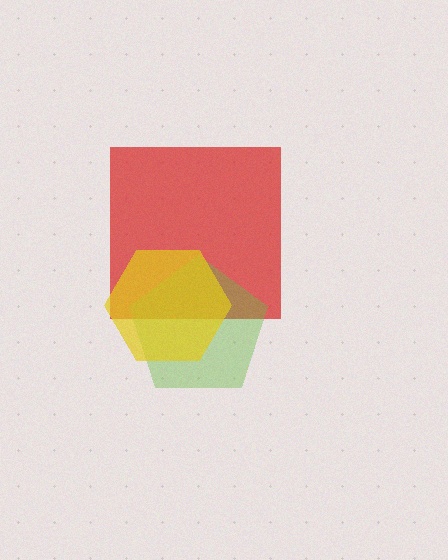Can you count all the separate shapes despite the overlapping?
Yes, there are 3 separate shapes.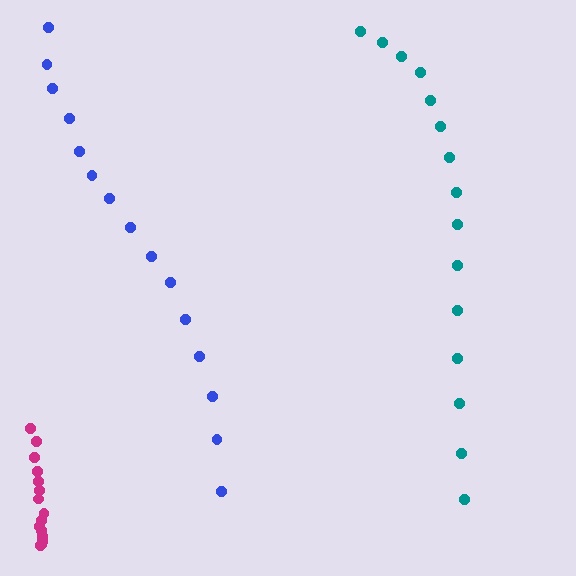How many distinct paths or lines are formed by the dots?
There are 3 distinct paths.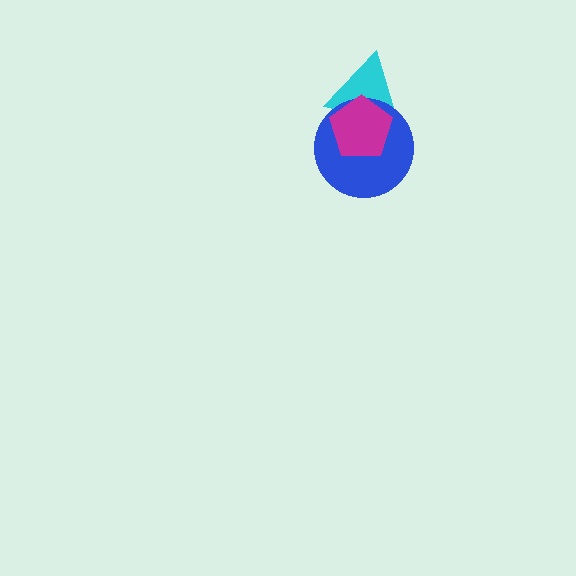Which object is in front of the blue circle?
The magenta pentagon is in front of the blue circle.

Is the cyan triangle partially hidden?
Yes, it is partially covered by another shape.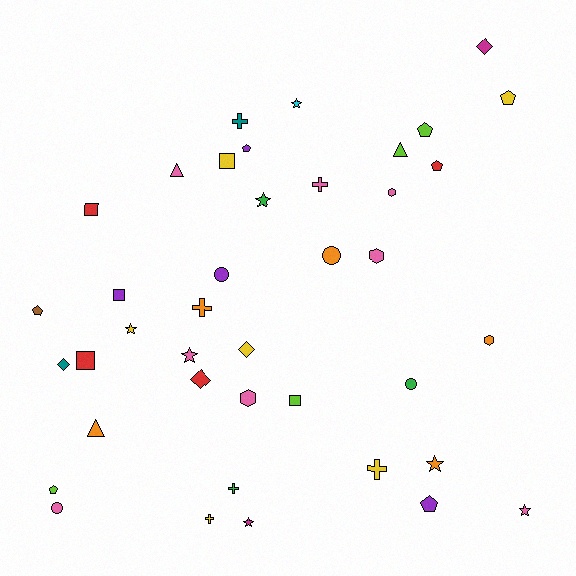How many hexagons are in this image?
There are 4 hexagons.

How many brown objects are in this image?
There is 1 brown object.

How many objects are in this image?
There are 40 objects.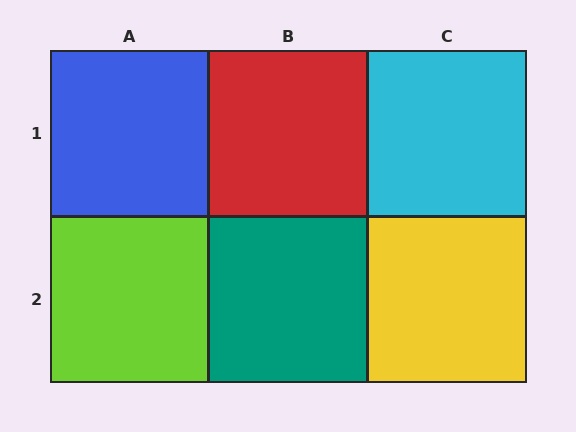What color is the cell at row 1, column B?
Red.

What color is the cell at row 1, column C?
Cyan.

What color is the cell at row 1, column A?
Blue.